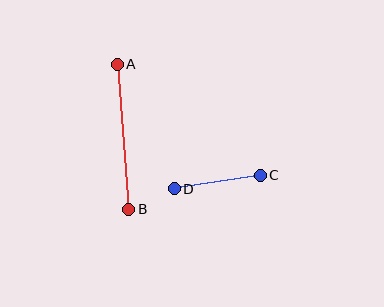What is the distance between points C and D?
The distance is approximately 87 pixels.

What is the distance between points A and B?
The distance is approximately 145 pixels.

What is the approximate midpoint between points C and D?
The midpoint is at approximately (217, 182) pixels.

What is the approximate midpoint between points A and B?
The midpoint is at approximately (123, 137) pixels.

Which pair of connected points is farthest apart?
Points A and B are farthest apart.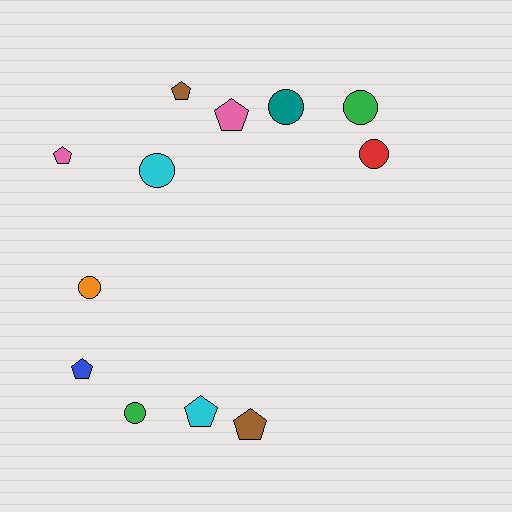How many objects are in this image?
There are 12 objects.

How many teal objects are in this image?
There is 1 teal object.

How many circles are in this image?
There are 6 circles.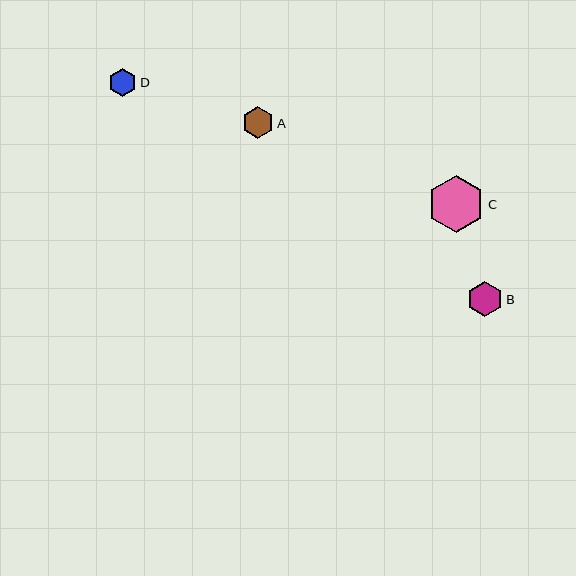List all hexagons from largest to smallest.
From largest to smallest: C, B, A, D.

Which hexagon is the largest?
Hexagon C is the largest with a size of approximately 57 pixels.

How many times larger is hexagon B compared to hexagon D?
Hexagon B is approximately 1.3 times the size of hexagon D.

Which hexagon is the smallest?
Hexagon D is the smallest with a size of approximately 28 pixels.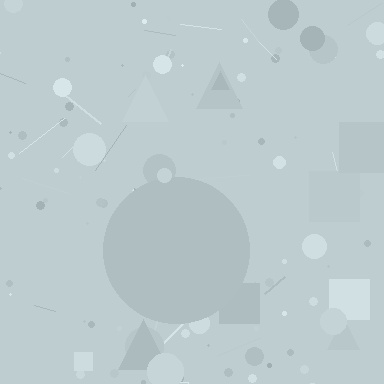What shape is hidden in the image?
A circle is hidden in the image.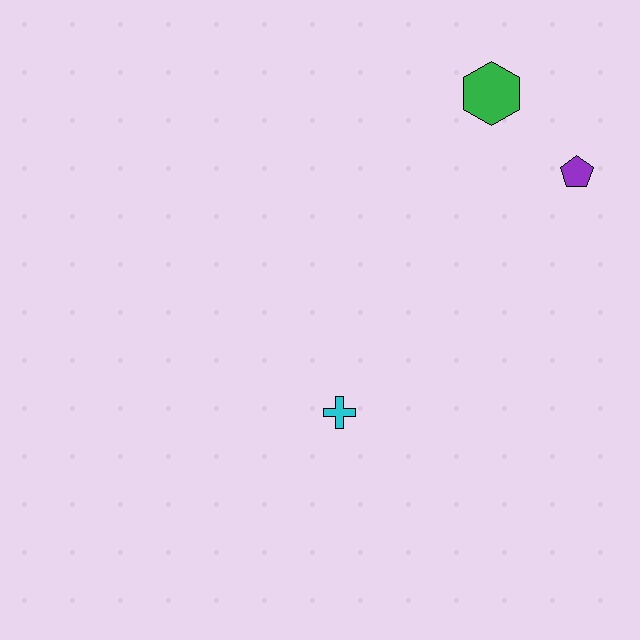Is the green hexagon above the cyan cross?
Yes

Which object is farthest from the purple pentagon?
The cyan cross is farthest from the purple pentagon.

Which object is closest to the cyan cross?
The purple pentagon is closest to the cyan cross.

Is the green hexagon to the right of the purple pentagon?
No